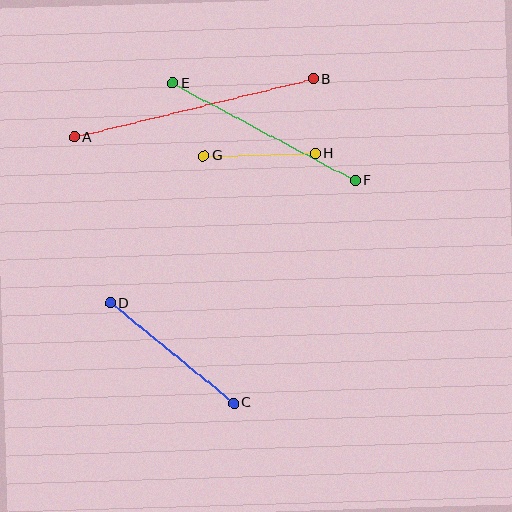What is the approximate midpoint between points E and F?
The midpoint is at approximately (264, 132) pixels.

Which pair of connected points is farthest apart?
Points A and B are farthest apart.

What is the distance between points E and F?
The distance is approximately 206 pixels.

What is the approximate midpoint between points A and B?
The midpoint is at approximately (194, 108) pixels.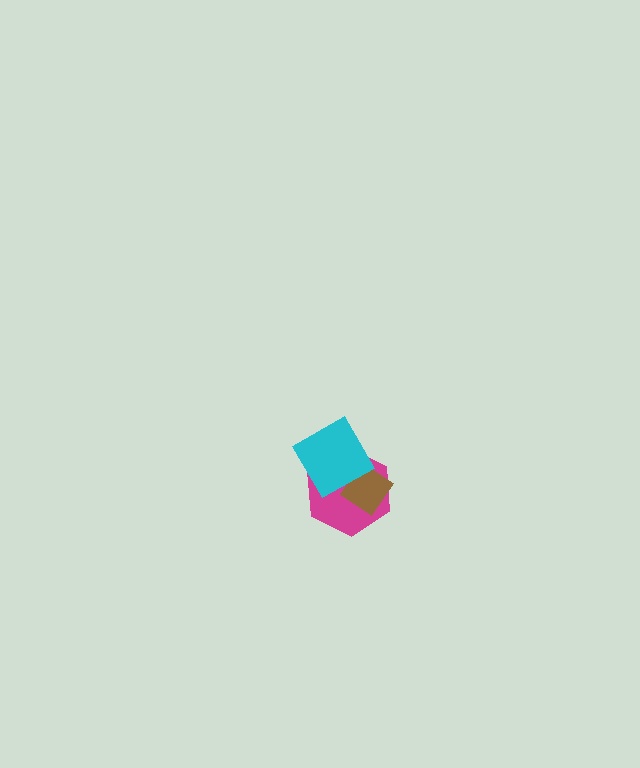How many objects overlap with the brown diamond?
2 objects overlap with the brown diamond.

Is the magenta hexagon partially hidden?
Yes, it is partially covered by another shape.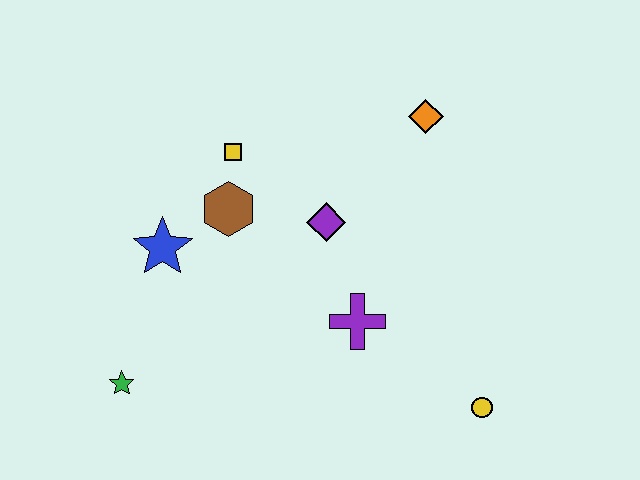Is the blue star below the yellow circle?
No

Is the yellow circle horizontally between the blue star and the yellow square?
No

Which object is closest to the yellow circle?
The purple cross is closest to the yellow circle.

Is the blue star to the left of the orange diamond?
Yes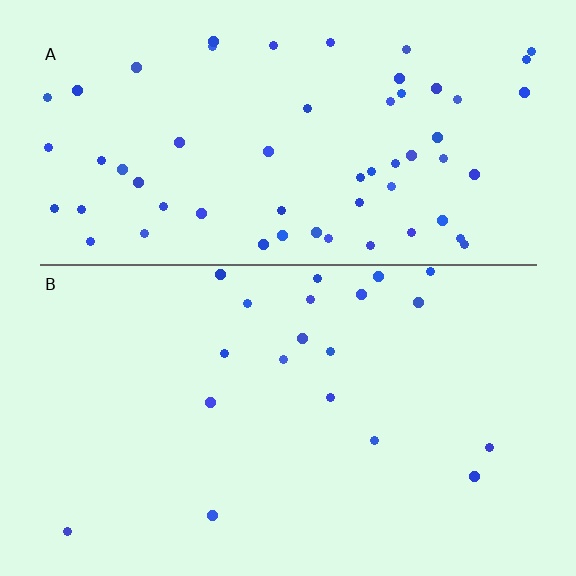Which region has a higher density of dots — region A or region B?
A (the top).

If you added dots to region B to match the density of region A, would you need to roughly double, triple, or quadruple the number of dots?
Approximately triple.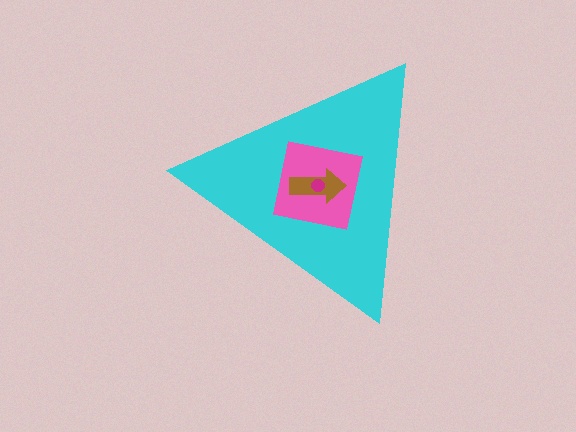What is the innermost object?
The magenta circle.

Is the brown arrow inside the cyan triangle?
Yes.